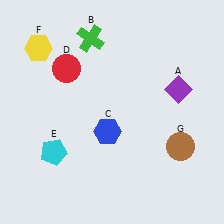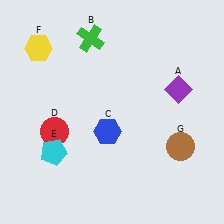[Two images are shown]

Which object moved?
The red circle (D) moved down.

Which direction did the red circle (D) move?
The red circle (D) moved down.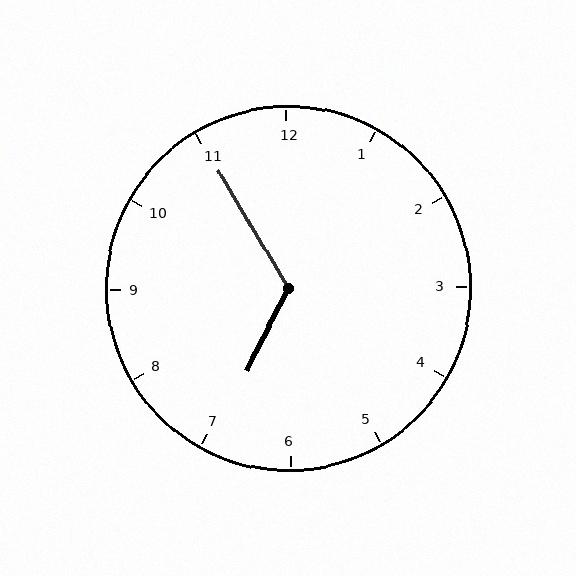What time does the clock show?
6:55.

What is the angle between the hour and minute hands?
Approximately 122 degrees.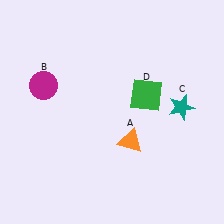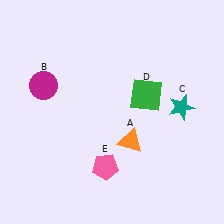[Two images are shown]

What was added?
A pink pentagon (E) was added in Image 2.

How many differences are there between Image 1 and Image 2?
There is 1 difference between the two images.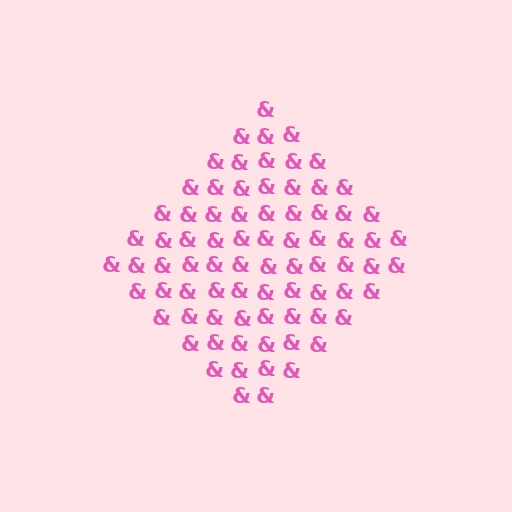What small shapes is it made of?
It is made of small ampersands.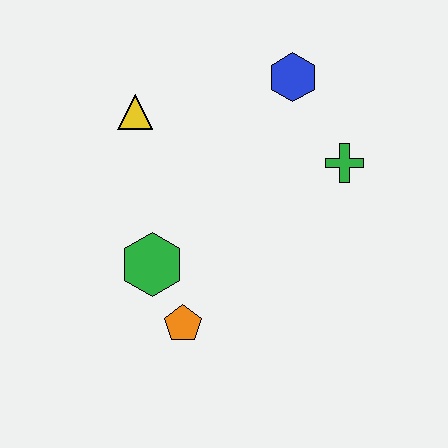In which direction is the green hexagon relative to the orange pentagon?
The green hexagon is above the orange pentagon.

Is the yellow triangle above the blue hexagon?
No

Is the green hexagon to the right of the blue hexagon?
No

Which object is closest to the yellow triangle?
The green hexagon is closest to the yellow triangle.